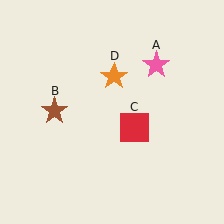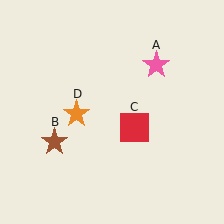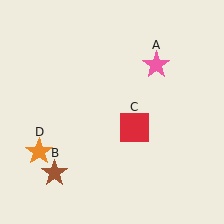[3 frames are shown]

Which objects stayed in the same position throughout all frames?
Pink star (object A) and red square (object C) remained stationary.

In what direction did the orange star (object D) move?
The orange star (object D) moved down and to the left.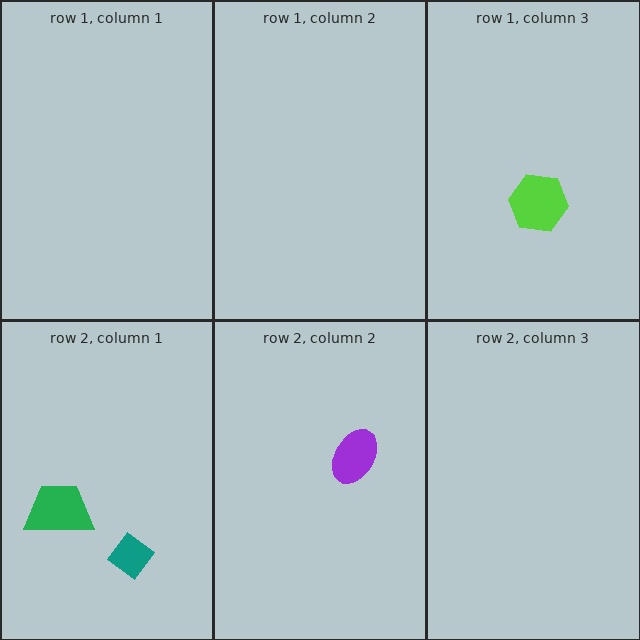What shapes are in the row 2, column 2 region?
The purple ellipse.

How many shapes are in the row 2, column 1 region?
2.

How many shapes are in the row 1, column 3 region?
1.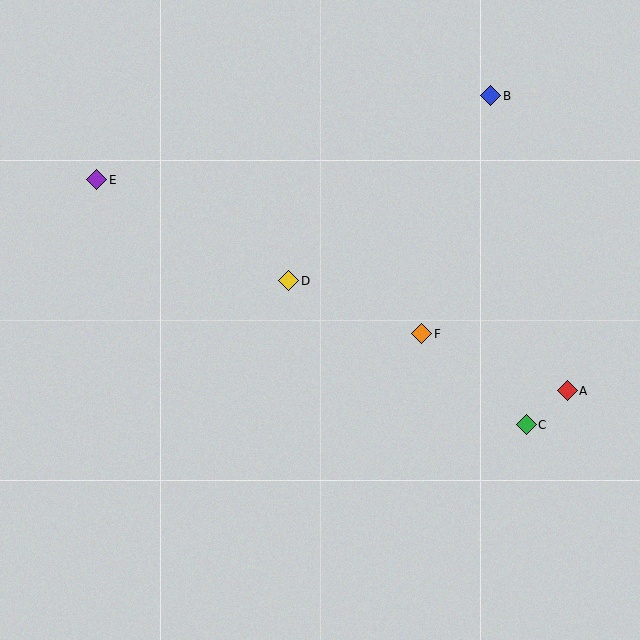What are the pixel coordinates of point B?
Point B is at (491, 96).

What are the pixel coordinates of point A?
Point A is at (567, 391).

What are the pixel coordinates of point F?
Point F is at (422, 334).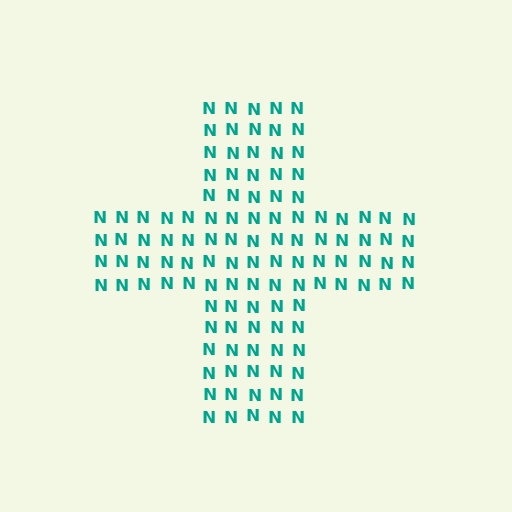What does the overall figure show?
The overall figure shows a cross.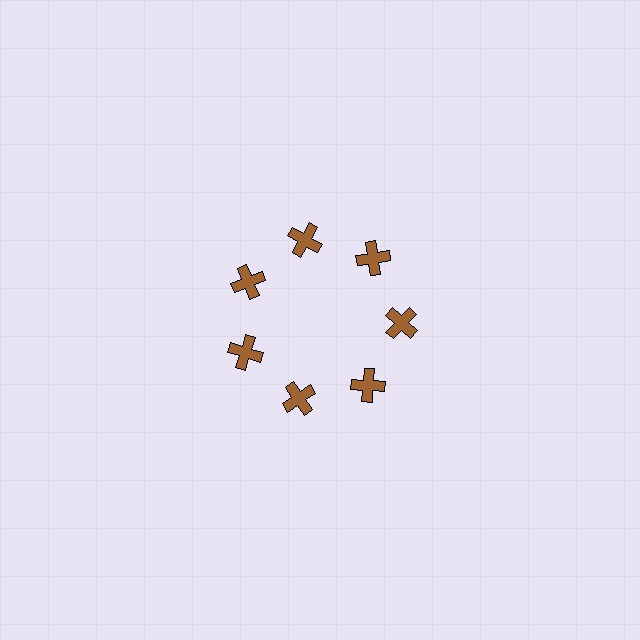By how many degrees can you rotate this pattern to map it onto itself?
The pattern maps onto itself every 51 degrees of rotation.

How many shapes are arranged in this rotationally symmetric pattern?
There are 7 shapes, arranged in 7 groups of 1.